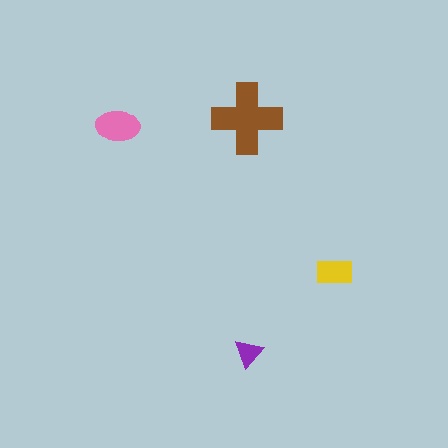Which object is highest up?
The brown cross is topmost.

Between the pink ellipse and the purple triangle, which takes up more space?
The pink ellipse.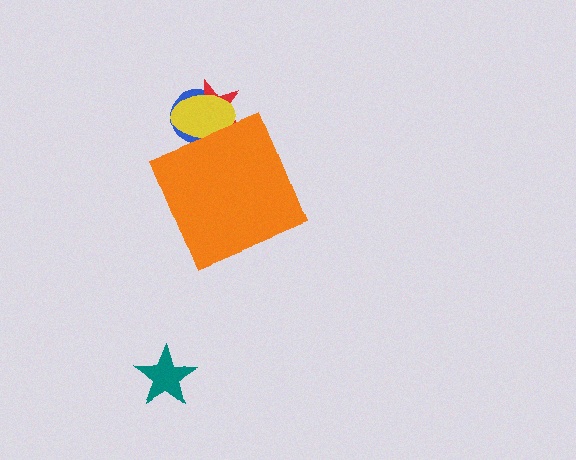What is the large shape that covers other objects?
An orange diamond.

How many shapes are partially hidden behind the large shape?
3 shapes are partially hidden.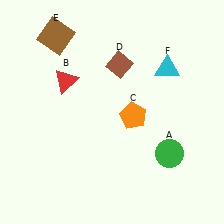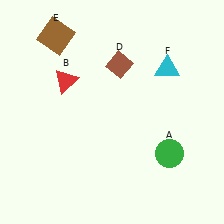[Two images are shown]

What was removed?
The orange pentagon (C) was removed in Image 2.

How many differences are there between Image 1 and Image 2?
There is 1 difference between the two images.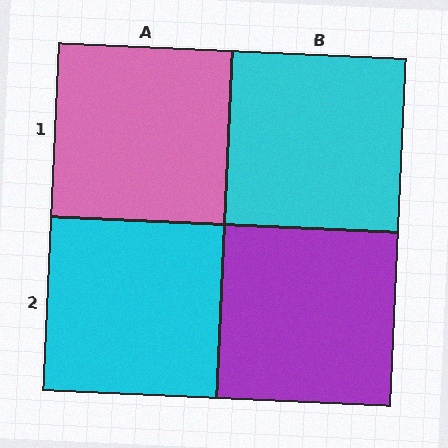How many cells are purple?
1 cell is purple.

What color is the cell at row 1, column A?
Pink.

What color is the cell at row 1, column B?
Cyan.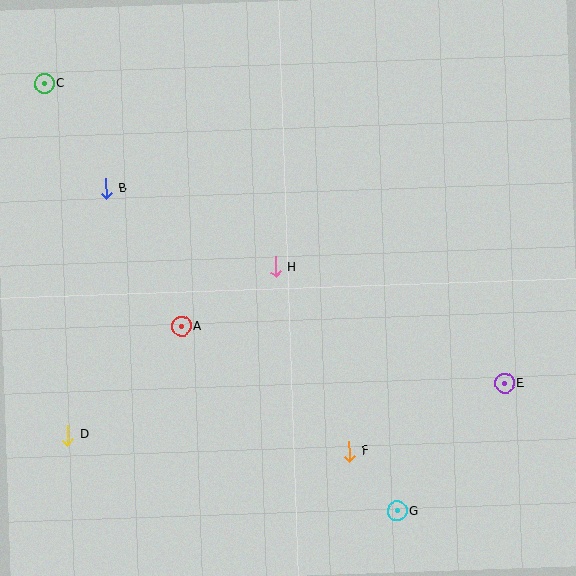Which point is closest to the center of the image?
Point H at (276, 267) is closest to the center.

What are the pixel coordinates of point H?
Point H is at (276, 267).